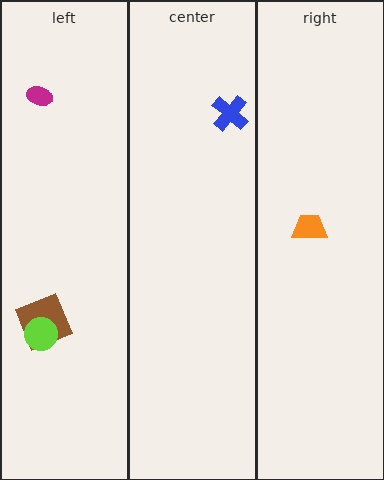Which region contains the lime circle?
The left region.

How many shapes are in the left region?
3.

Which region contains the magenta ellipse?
The left region.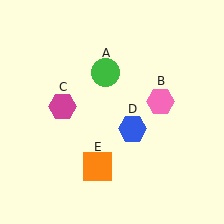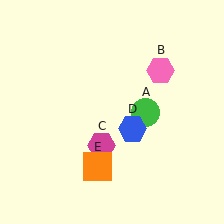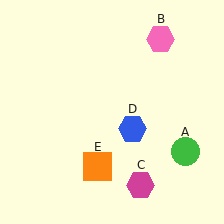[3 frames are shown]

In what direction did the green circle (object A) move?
The green circle (object A) moved down and to the right.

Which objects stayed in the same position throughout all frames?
Blue hexagon (object D) and orange square (object E) remained stationary.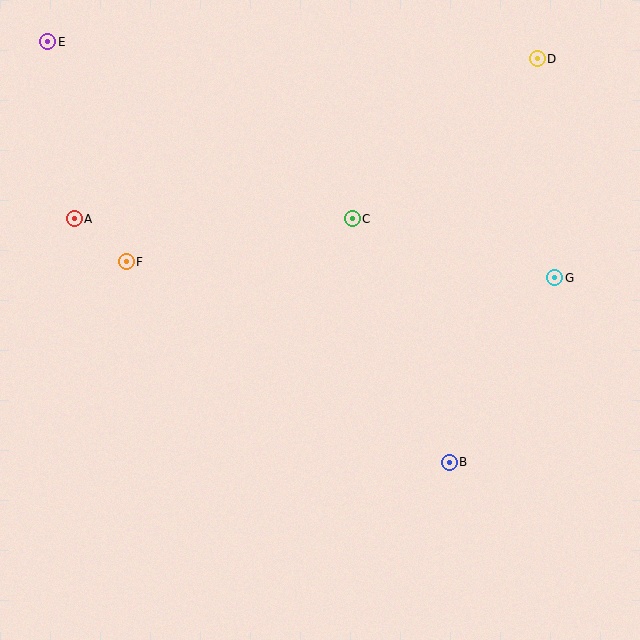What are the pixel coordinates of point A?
Point A is at (74, 219).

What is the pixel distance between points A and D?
The distance between A and D is 490 pixels.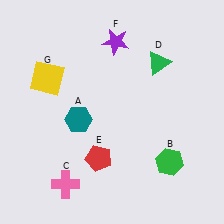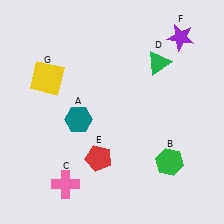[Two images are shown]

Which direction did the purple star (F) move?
The purple star (F) moved right.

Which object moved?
The purple star (F) moved right.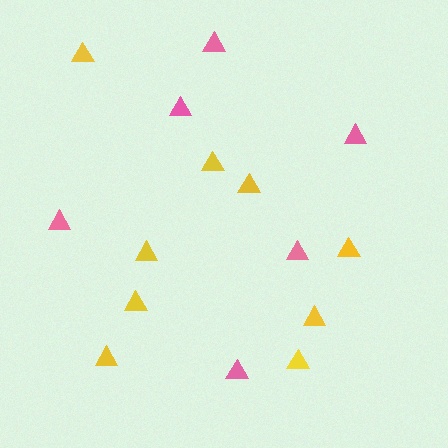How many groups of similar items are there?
There are 2 groups: one group of pink triangles (6) and one group of yellow triangles (9).